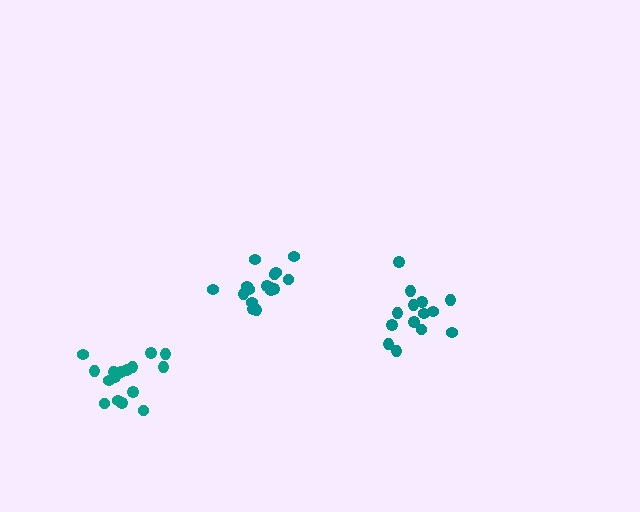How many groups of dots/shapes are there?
There are 3 groups.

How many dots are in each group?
Group 1: 14 dots, Group 2: 16 dots, Group 3: 16 dots (46 total).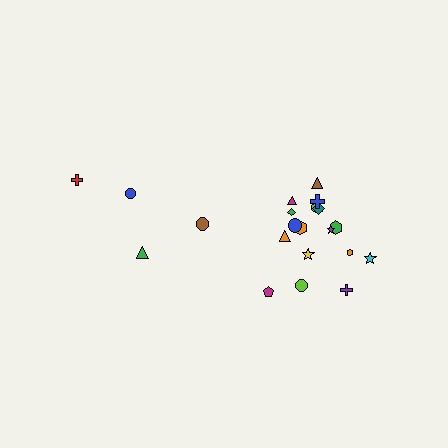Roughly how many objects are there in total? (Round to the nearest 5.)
Roughly 20 objects in total.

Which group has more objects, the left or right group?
The right group.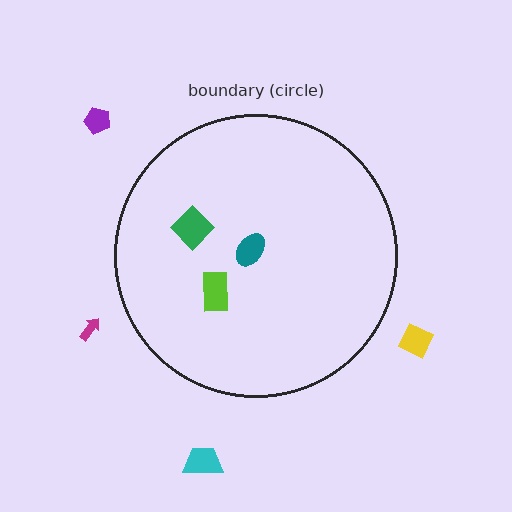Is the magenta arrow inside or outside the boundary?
Outside.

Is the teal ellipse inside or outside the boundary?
Inside.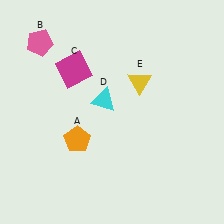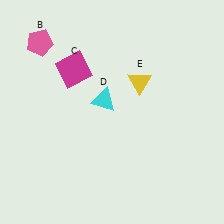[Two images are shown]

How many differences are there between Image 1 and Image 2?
There is 1 difference between the two images.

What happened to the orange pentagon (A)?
The orange pentagon (A) was removed in Image 2. It was in the bottom-left area of Image 1.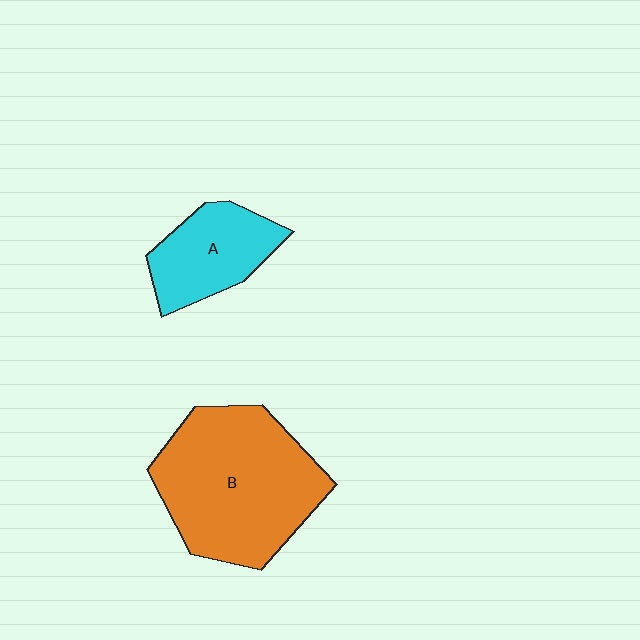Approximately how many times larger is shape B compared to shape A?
Approximately 2.1 times.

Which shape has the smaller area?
Shape A (cyan).